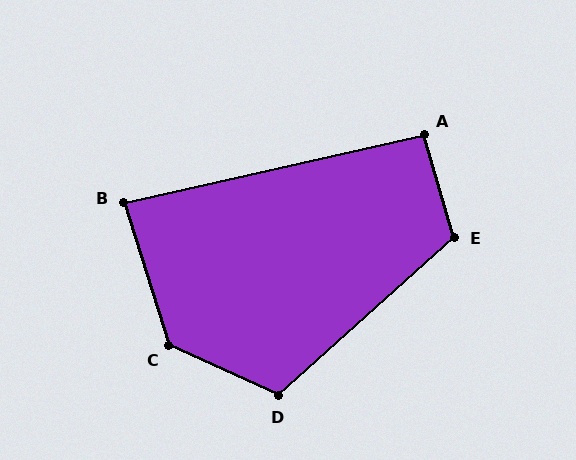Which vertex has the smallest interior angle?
B, at approximately 85 degrees.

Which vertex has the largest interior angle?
C, at approximately 132 degrees.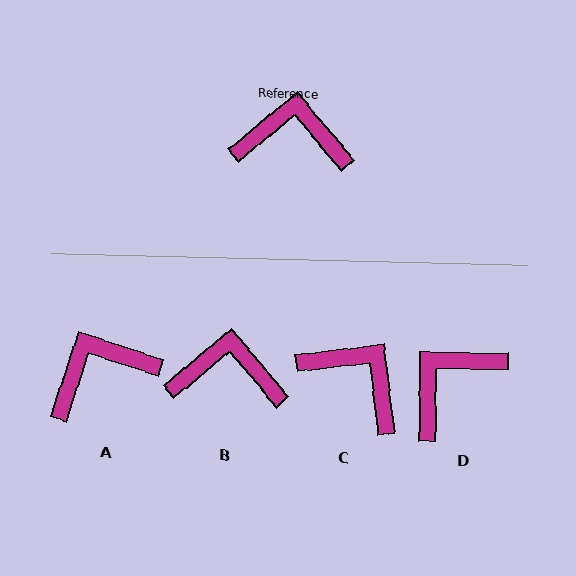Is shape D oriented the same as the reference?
No, it is off by about 49 degrees.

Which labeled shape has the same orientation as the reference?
B.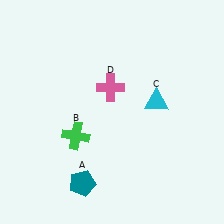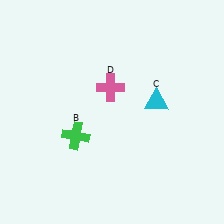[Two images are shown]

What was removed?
The teal pentagon (A) was removed in Image 2.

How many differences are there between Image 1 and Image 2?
There is 1 difference between the two images.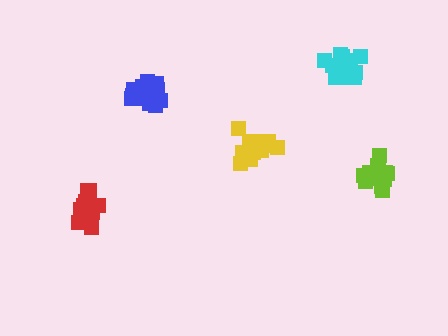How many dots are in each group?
Group 1: 21 dots, Group 2: 21 dots, Group 3: 17 dots, Group 4: 21 dots, Group 5: 17 dots (97 total).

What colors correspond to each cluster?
The clusters are colored: cyan, red, yellow, blue, lime.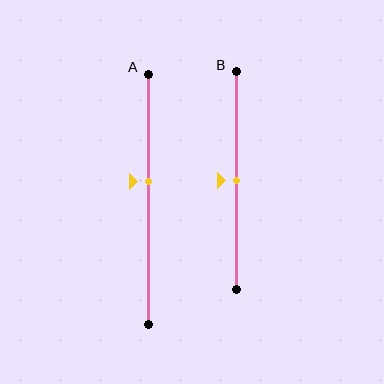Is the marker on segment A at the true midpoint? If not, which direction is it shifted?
No, the marker on segment A is shifted upward by about 7% of the segment length.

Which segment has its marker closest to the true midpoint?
Segment B has its marker closest to the true midpoint.